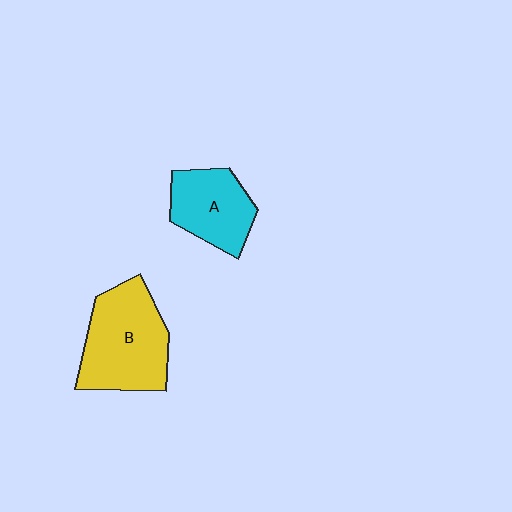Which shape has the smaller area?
Shape A (cyan).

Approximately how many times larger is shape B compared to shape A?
Approximately 1.5 times.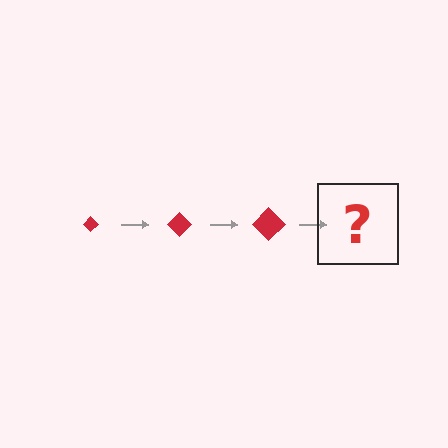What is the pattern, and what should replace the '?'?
The pattern is that the diamond gets progressively larger each step. The '?' should be a red diamond, larger than the previous one.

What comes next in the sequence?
The next element should be a red diamond, larger than the previous one.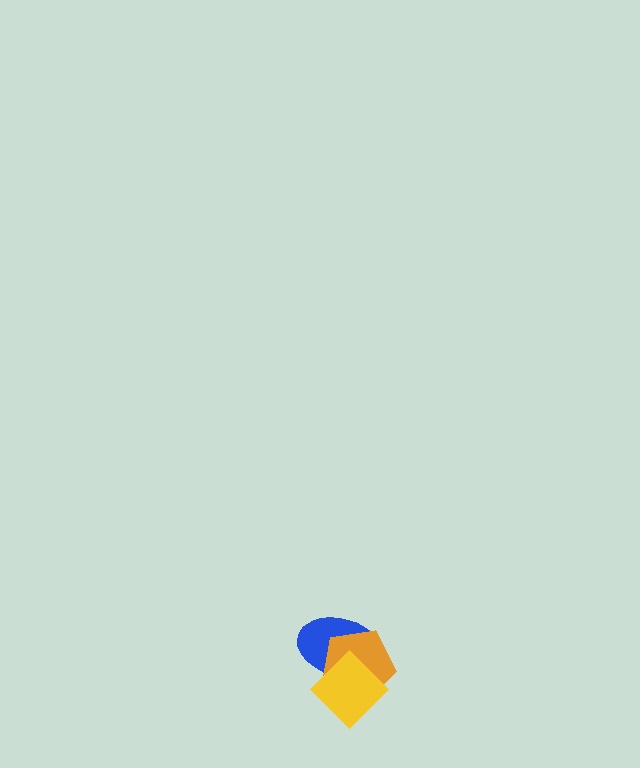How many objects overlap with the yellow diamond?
2 objects overlap with the yellow diamond.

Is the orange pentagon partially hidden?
Yes, it is partially covered by another shape.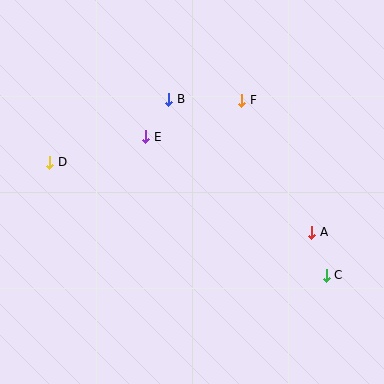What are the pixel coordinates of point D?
Point D is at (50, 162).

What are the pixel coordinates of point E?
Point E is at (146, 137).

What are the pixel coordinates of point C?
Point C is at (326, 275).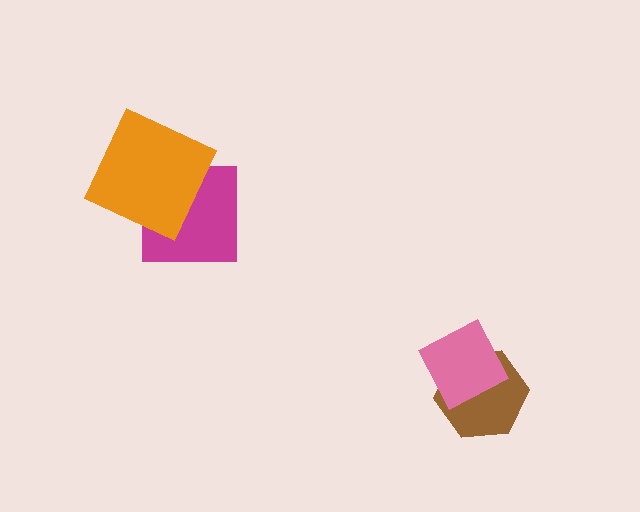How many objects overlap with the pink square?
1 object overlaps with the pink square.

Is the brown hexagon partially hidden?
Yes, it is partially covered by another shape.